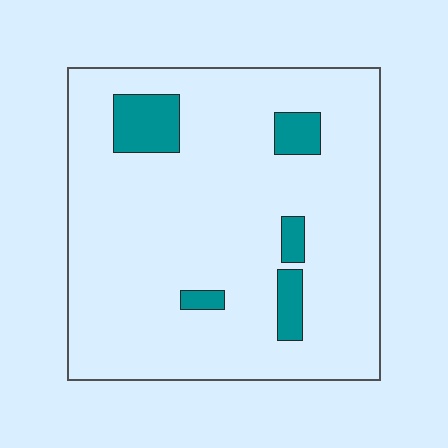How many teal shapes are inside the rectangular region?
5.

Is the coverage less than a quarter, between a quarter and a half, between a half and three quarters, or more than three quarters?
Less than a quarter.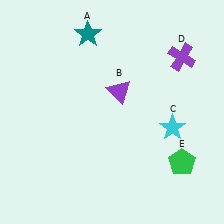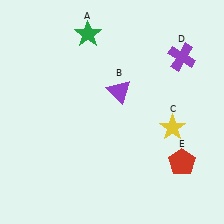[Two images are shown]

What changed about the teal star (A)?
In Image 1, A is teal. In Image 2, it changed to green.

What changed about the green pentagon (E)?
In Image 1, E is green. In Image 2, it changed to red.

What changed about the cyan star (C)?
In Image 1, C is cyan. In Image 2, it changed to yellow.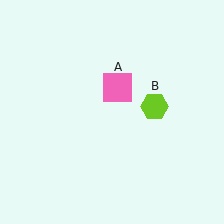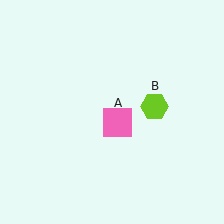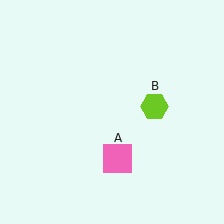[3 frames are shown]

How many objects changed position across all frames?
1 object changed position: pink square (object A).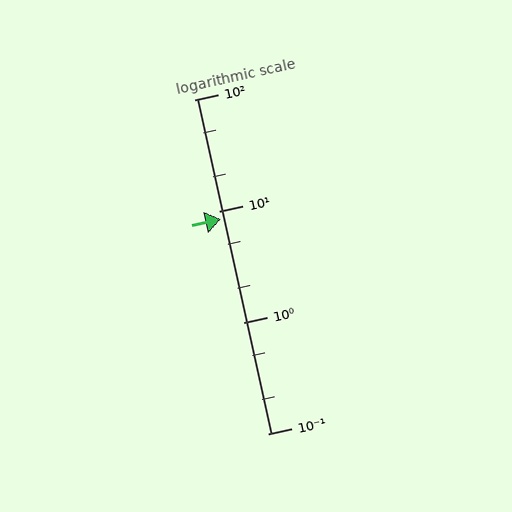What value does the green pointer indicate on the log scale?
The pointer indicates approximately 8.4.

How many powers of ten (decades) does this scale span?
The scale spans 3 decades, from 0.1 to 100.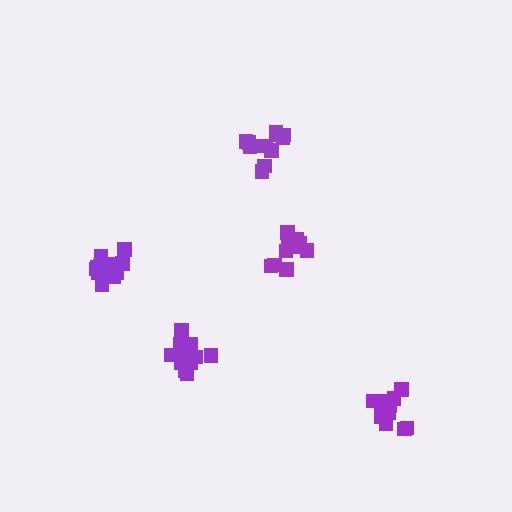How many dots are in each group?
Group 1: 12 dots, Group 2: 17 dots, Group 3: 15 dots, Group 4: 13 dots, Group 5: 12 dots (69 total).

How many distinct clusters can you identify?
There are 5 distinct clusters.